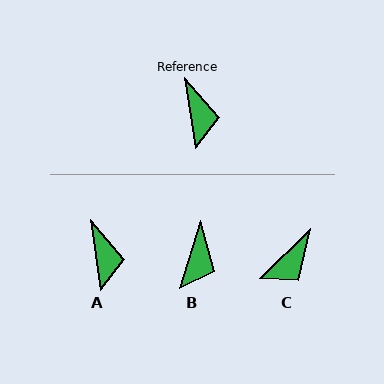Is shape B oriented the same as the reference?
No, it is off by about 26 degrees.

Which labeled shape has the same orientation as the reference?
A.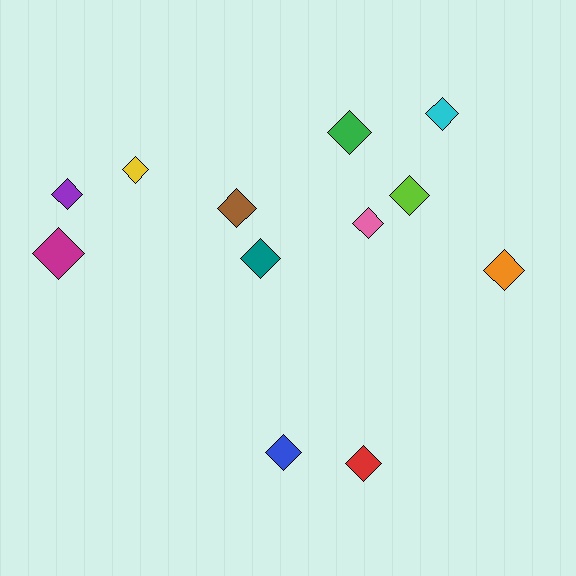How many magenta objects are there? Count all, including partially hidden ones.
There is 1 magenta object.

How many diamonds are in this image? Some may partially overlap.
There are 12 diamonds.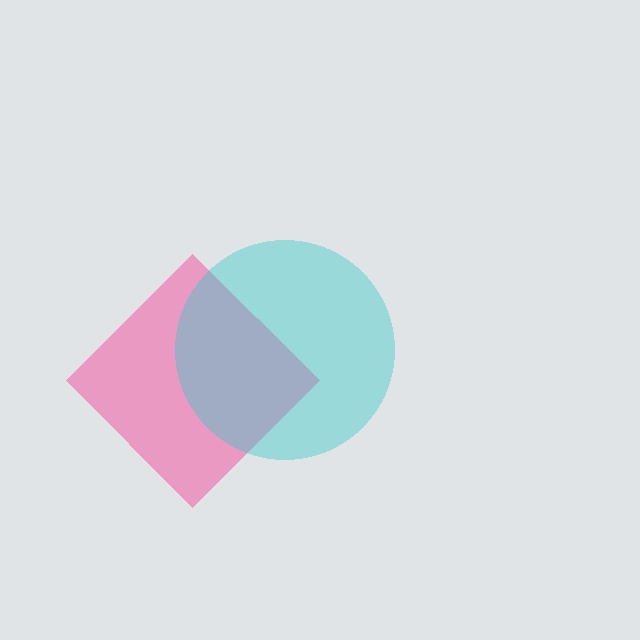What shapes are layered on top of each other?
The layered shapes are: a pink diamond, a cyan circle.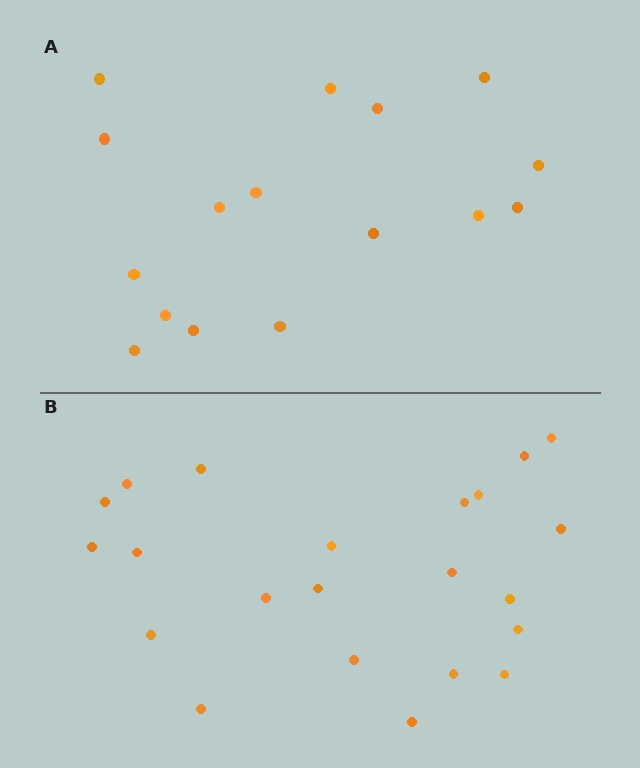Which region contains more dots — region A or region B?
Region B (the bottom region) has more dots.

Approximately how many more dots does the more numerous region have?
Region B has about 6 more dots than region A.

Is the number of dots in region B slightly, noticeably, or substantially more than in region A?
Region B has noticeably more, but not dramatically so. The ratio is roughly 1.4 to 1.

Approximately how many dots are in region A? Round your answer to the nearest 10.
About 20 dots. (The exact count is 16, which rounds to 20.)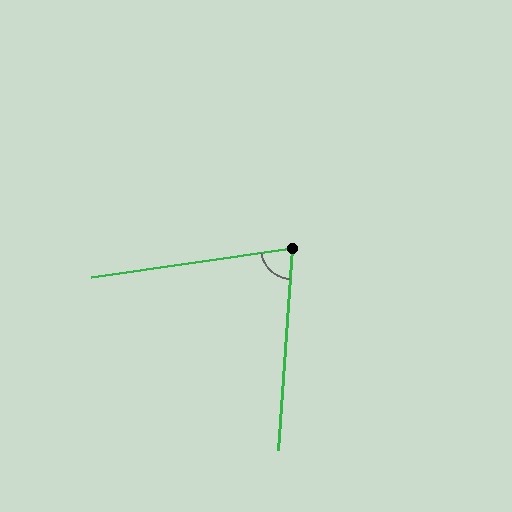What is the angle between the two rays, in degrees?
Approximately 78 degrees.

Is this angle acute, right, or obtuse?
It is acute.